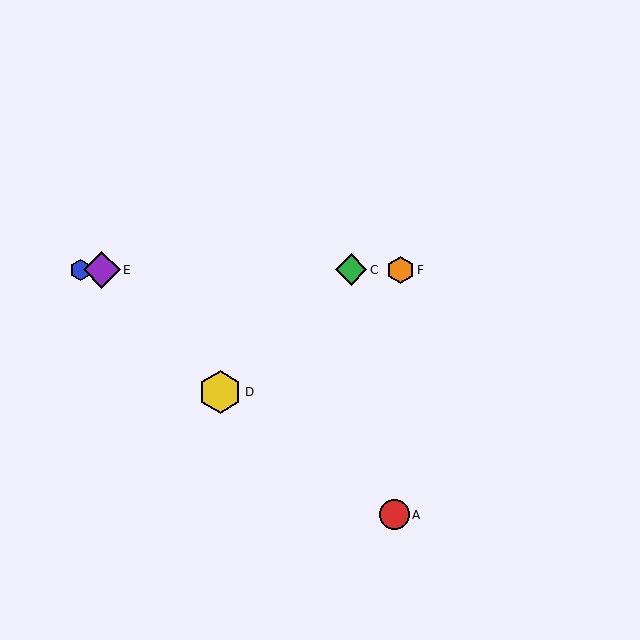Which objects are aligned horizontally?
Objects B, C, E, F are aligned horizontally.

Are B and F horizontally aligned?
Yes, both are at y≈270.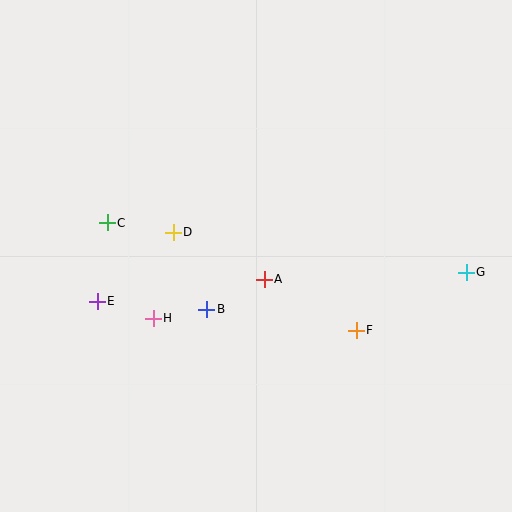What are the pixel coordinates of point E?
Point E is at (97, 301).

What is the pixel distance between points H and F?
The distance between H and F is 203 pixels.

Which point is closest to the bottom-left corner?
Point E is closest to the bottom-left corner.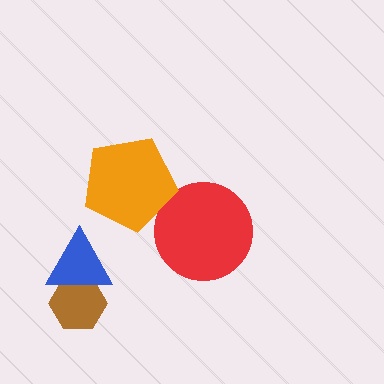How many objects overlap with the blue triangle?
1 object overlaps with the blue triangle.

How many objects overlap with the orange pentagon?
1 object overlaps with the orange pentagon.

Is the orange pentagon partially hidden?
No, no other shape covers it.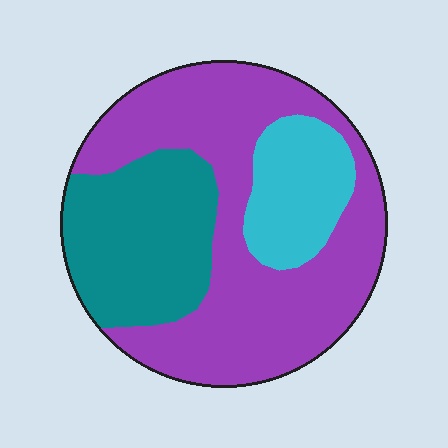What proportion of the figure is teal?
Teal covers roughly 25% of the figure.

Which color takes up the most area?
Purple, at roughly 55%.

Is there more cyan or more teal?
Teal.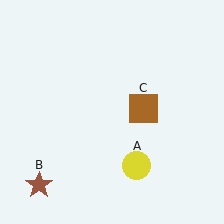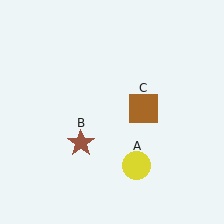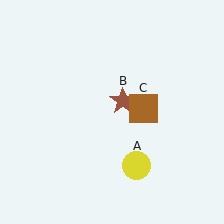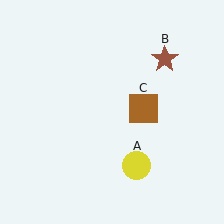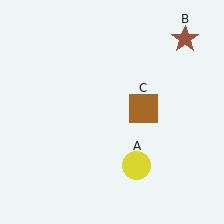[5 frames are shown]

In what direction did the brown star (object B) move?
The brown star (object B) moved up and to the right.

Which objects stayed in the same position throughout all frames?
Yellow circle (object A) and brown square (object C) remained stationary.